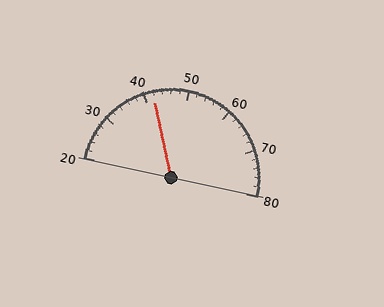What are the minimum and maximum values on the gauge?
The gauge ranges from 20 to 80.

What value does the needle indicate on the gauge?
The needle indicates approximately 42.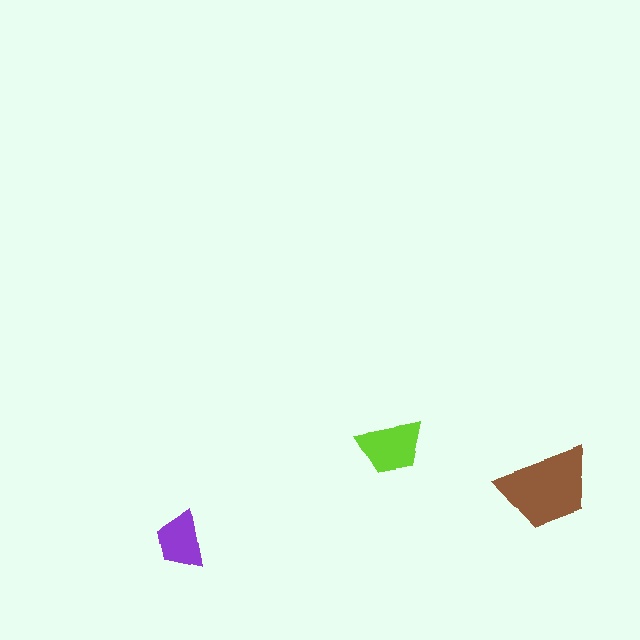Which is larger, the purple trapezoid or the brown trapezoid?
The brown one.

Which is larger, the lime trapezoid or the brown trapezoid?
The brown one.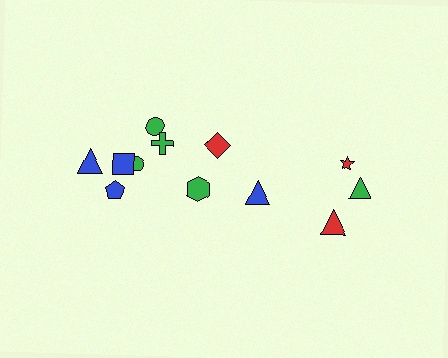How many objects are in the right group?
There are 4 objects.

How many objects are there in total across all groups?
There are 12 objects.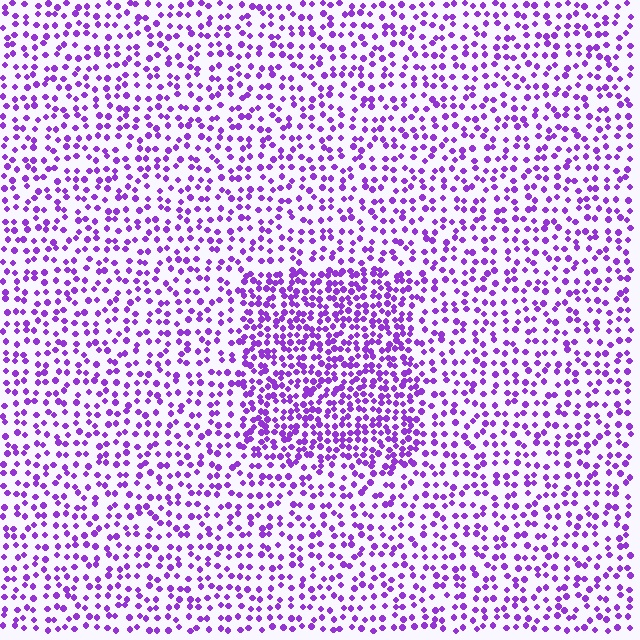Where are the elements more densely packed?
The elements are more densely packed inside the rectangle boundary.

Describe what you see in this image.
The image contains small purple elements arranged at two different densities. A rectangle-shaped region is visible where the elements are more densely packed than the surrounding area.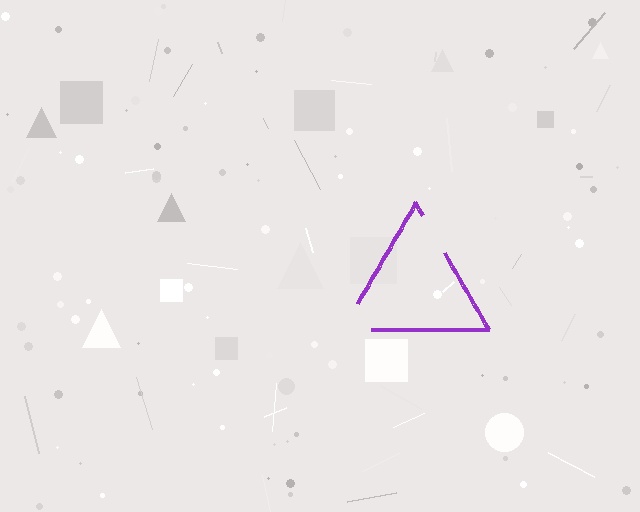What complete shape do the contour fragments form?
The contour fragments form a triangle.